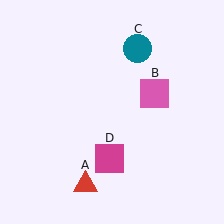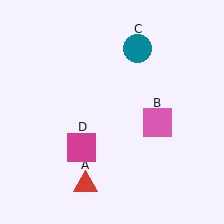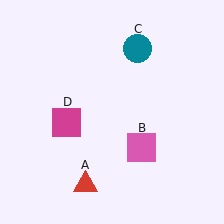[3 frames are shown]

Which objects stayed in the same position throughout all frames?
Red triangle (object A) and teal circle (object C) remained stationary.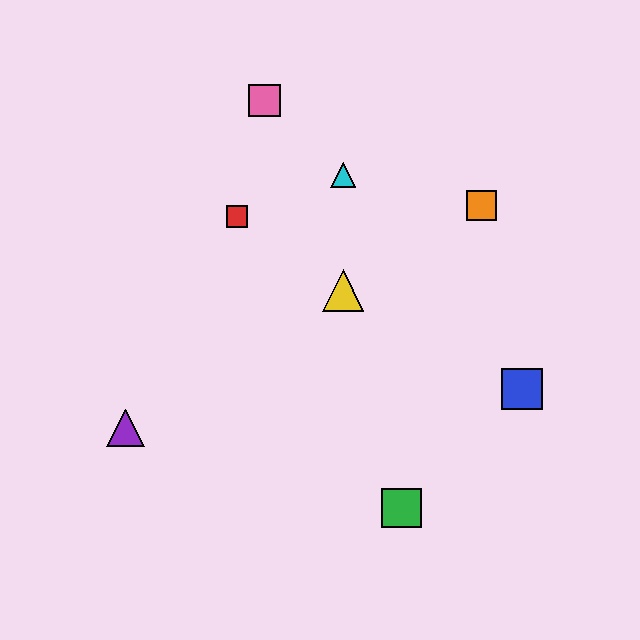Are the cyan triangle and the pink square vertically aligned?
No, the cyan triangle is at x≈343 and the pink square is at x≈265.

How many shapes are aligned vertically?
2 shapes (the yellow triangle, the cyan triangle) are aligned vertically.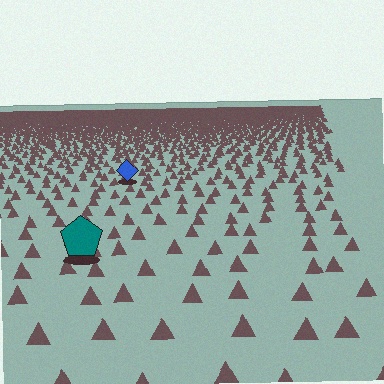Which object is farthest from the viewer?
The blue diamond is farthest from the viewer. It appears smaller and the ground texture around it is denser.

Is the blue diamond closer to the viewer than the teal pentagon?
No. The teal pentagon is closer — you can tell from the texture gradient: the ground texture is coarser near it.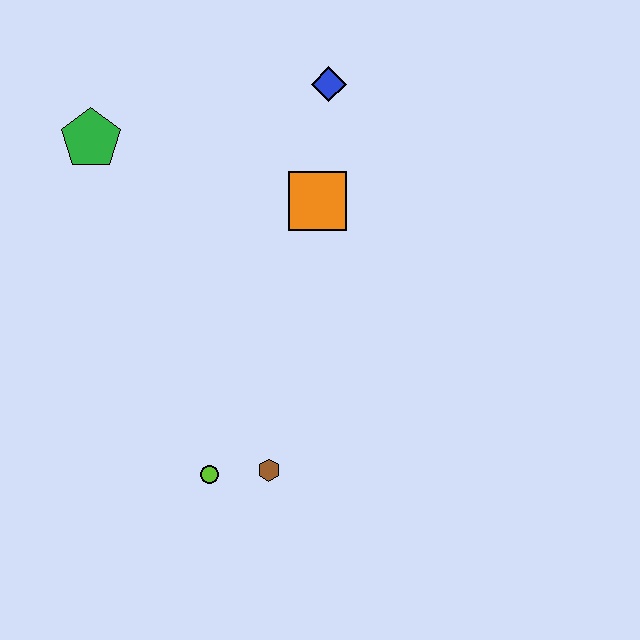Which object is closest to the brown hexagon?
The lime circle is closest to the brown hexagon.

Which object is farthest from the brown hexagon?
The blue diamond is farthest from the brown hexagon.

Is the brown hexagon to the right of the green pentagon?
Yes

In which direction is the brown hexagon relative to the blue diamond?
The brown hexagon is below the blue diamond.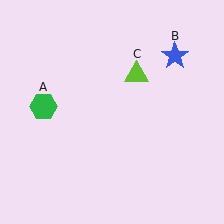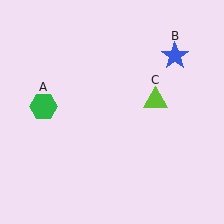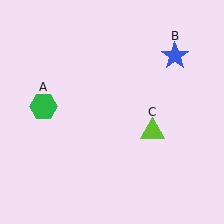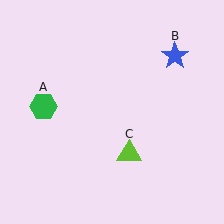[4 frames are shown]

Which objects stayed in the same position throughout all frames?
Green hexagon (object A) and blue star (object B) remained stationary.